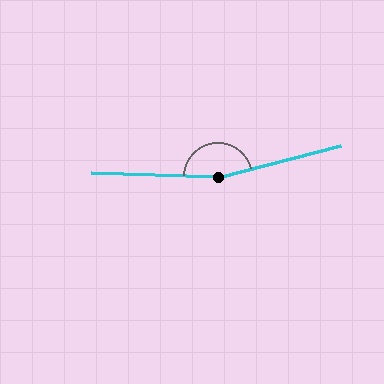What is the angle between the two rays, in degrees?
Approximately 164 degrees.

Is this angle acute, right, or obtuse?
It is obtuse.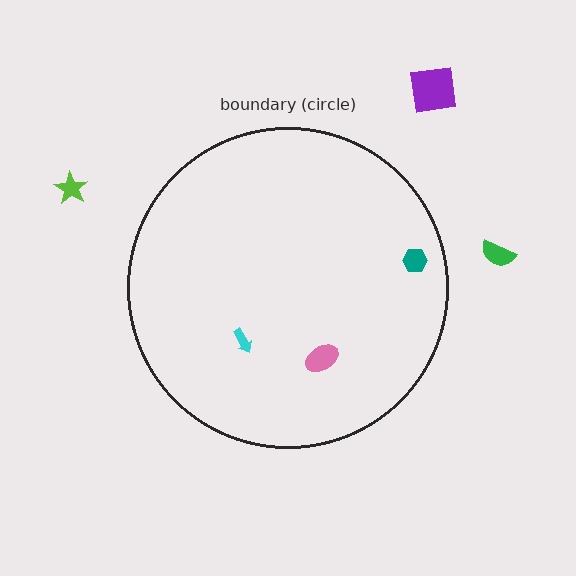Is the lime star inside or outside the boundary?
Outside.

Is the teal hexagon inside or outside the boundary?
Inside.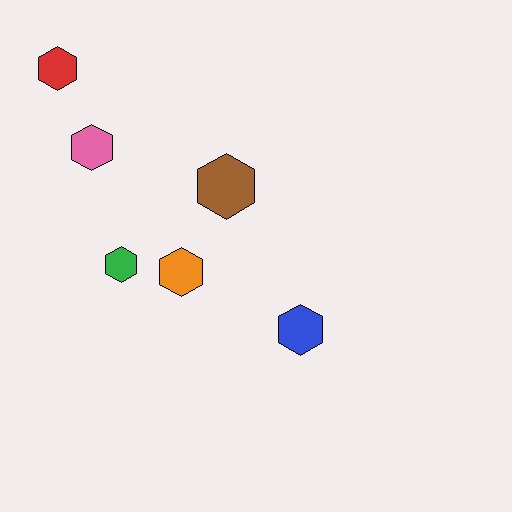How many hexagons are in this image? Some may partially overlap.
There are 6 hexagons.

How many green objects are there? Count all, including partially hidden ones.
There is 1 green object.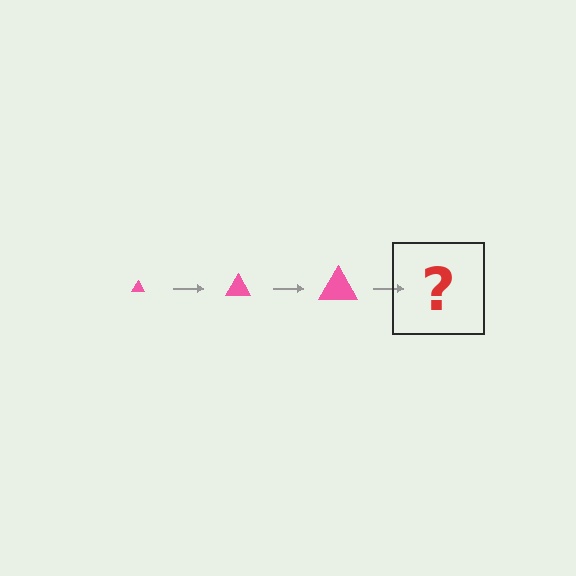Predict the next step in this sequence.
The next step is a pink triangle, larger than the previous one.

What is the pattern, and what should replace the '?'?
The pattern is that the triangle gets progressively larger each step. The '?' should be a pink triangle, larger than the previous one.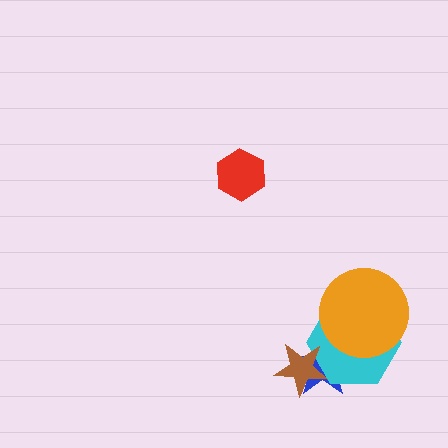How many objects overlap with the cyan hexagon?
3 objects overlap with the cyan hexagon.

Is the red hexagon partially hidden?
No, no other shape covers it.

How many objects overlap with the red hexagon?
0 objects overlap with the red hexagon.